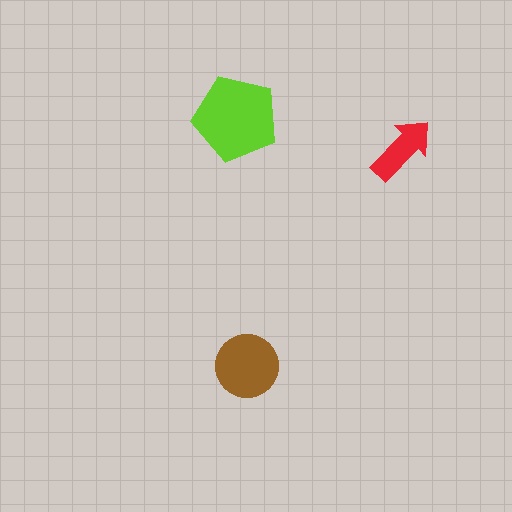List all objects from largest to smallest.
The lime pentagon, the brown circle, the red arrow.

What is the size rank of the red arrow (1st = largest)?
3rd.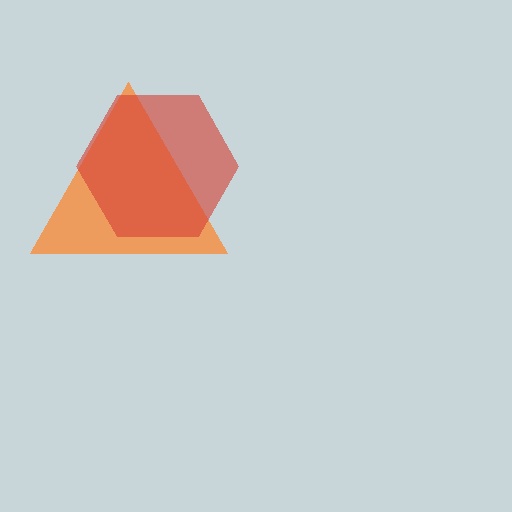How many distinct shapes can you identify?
There are 2 distinct shapes: an orange triangle, a red hexagon.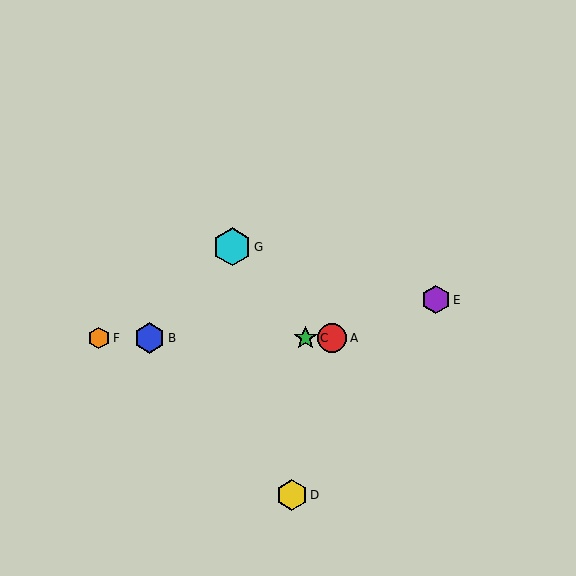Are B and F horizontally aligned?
Yes, both are at y≈338.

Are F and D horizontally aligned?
No, F is at y≈338 and D is at y≈495.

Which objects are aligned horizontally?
Objects A, B, C, F are aligned horizontally.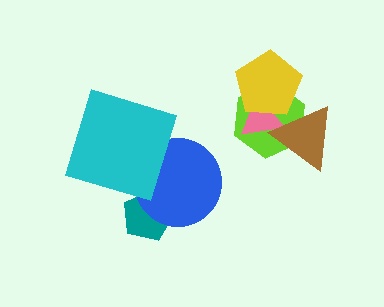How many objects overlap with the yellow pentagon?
3 objects overlap with the yellow pentagon.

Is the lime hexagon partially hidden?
Yes, it is partially covered by another shape.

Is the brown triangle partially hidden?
Yes, it is partially covered by another shape.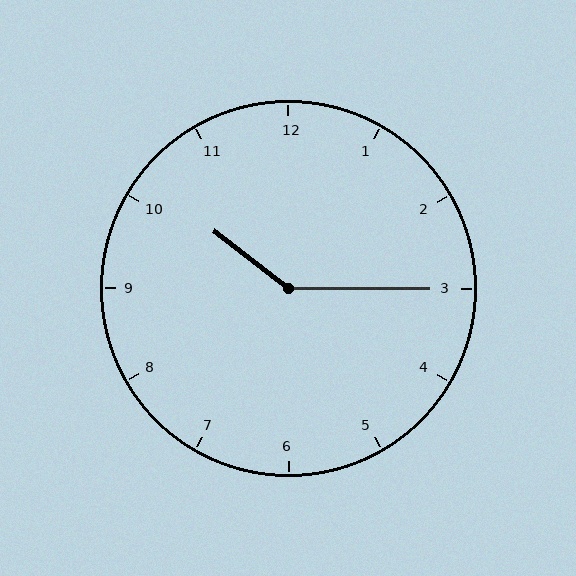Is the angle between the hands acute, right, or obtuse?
It is obtuse.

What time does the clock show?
10:15.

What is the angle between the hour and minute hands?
Approximately 142 degrees.